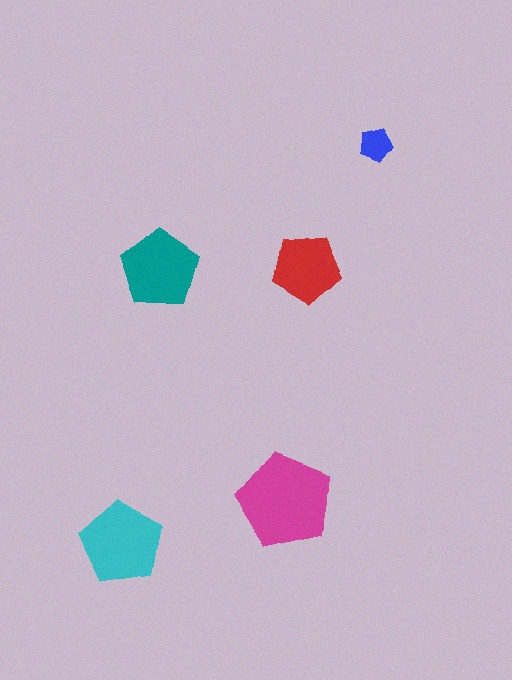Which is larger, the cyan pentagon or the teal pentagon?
The cyan one.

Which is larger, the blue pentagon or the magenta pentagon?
The magenta one.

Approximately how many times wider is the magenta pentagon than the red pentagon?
About 1.5 times wider.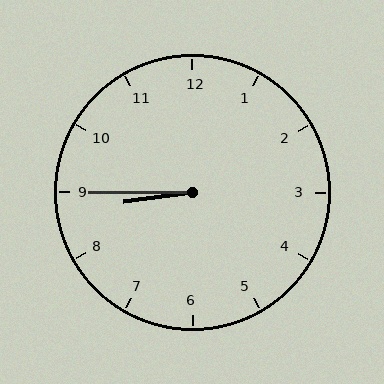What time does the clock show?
8:45.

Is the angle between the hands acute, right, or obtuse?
It is acute.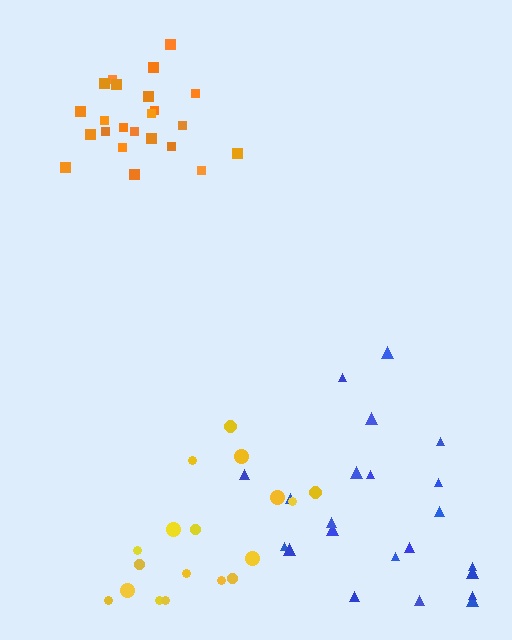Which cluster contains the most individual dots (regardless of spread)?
Orange (23).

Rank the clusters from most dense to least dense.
orange, blue, yellow.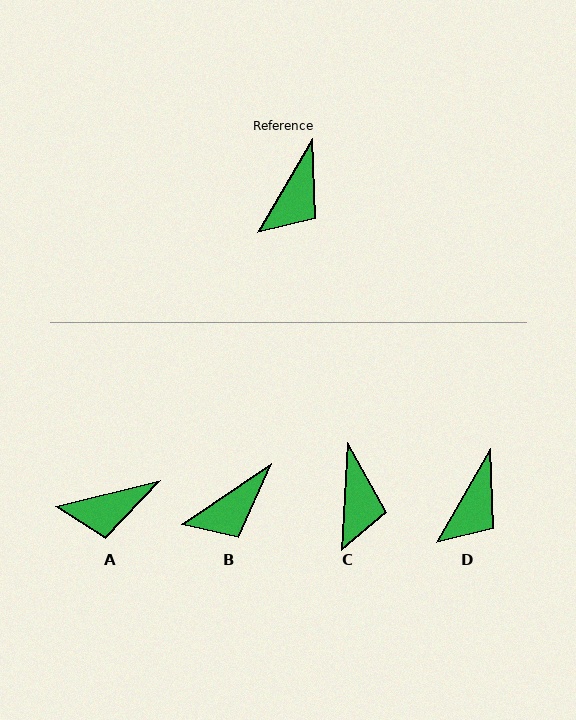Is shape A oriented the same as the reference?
No, it is off by about 46 degrees.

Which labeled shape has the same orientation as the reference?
D.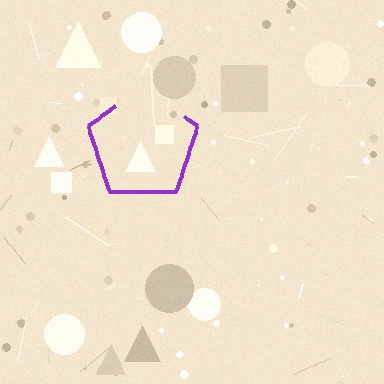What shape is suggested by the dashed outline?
The dashed outline suggests a pentagon.